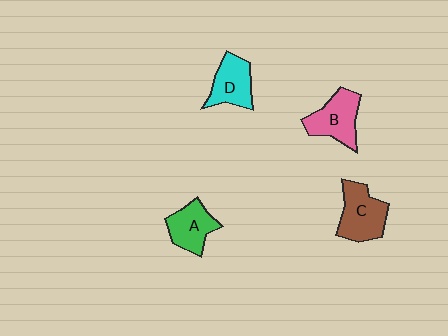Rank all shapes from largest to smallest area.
From largest to smallest: C (brown), B (pink), D (cyan), A (green).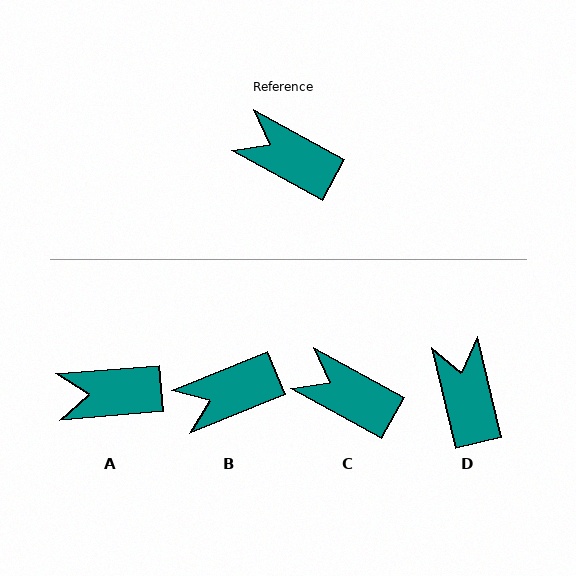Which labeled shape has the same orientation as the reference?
C.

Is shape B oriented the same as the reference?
No, it is off by about 51 degrees.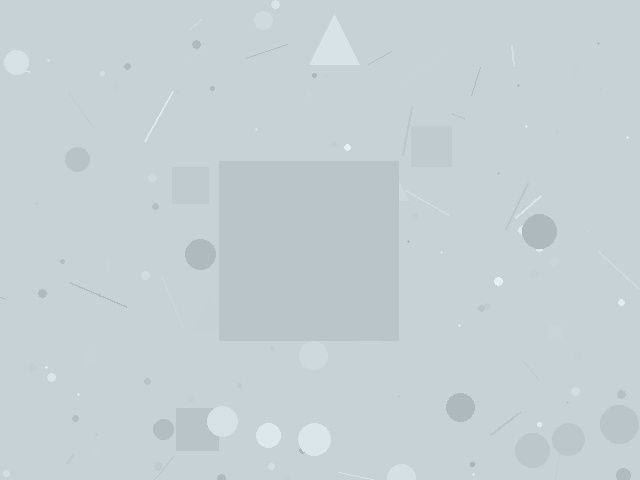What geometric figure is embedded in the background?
A square is embedded in the background.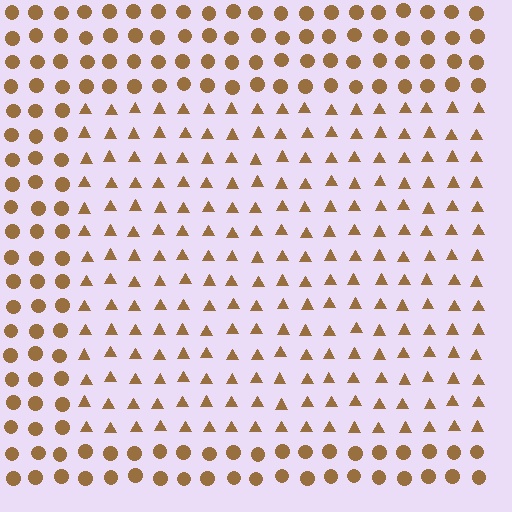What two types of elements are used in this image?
The image uses triangles inside the rectangle region and circles outside it.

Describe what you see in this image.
The image is filled with small brown elements arranged in a uniform grid. A rectangle-shaped region contains triangles, while the surrounding area contains circles. The boundary is defined purely by the change in element shape.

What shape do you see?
I see a rectangle.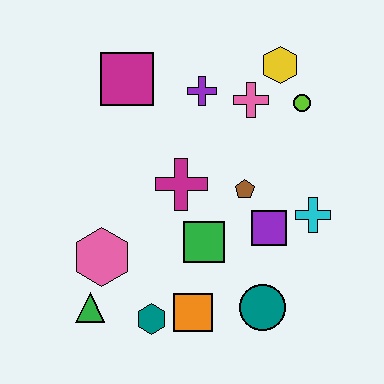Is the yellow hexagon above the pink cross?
Yes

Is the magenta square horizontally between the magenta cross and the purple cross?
No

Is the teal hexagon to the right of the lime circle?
No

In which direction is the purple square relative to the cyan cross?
The purple square is to the left of the cyan cross.